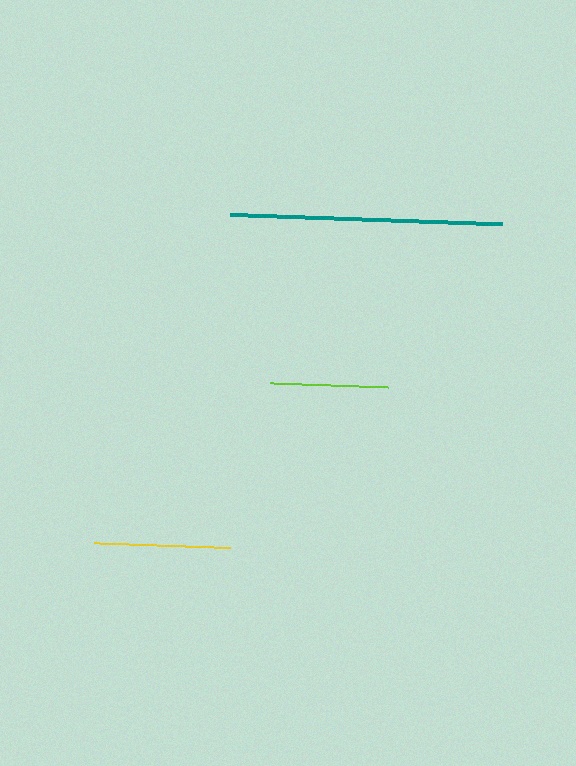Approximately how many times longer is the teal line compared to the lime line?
The teal line is approximately 2.3 times the length of the lime line.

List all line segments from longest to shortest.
From longest to shortest: teal, yellow, lime.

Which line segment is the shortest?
The lime line is the shortest at approximately 118 pixels.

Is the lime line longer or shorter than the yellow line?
The yellow line is longer than the lime line.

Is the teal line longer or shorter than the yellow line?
The teal line is longer than the yellow line.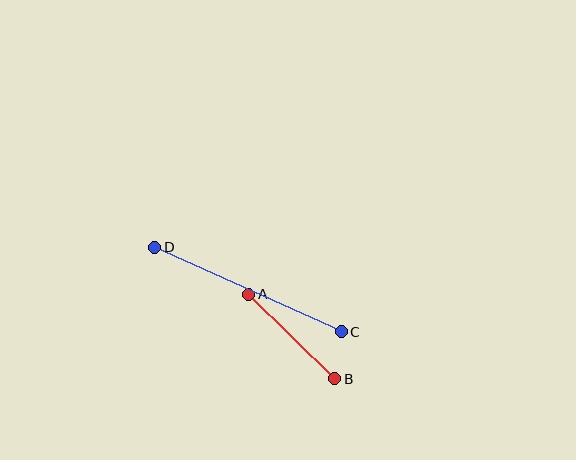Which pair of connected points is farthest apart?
Points C and D are farthest apart.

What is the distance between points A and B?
The distance is approximately 120 pixels.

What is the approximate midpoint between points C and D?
The midpoint is at approximately (248, 290) pixels.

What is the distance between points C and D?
The distance is approximately 205 pixels.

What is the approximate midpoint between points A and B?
The midpoint is at approximately (292, 337) pixels.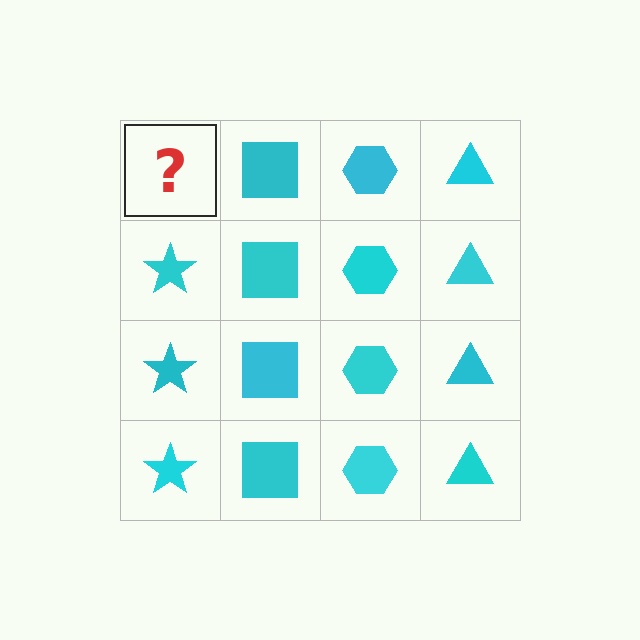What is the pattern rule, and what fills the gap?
The rule is that each column has a consistent shape. The gap should be filled with a cyan star.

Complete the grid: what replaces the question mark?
The question mark should be replaced with a cyan star.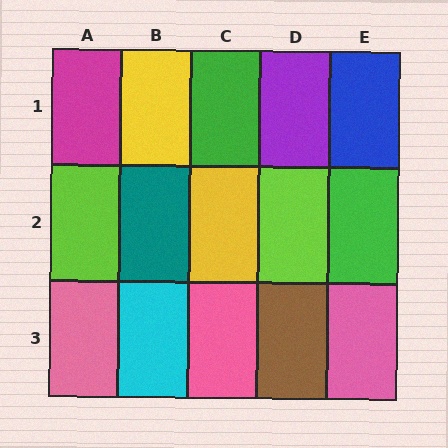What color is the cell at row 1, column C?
Green.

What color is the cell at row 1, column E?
Blue.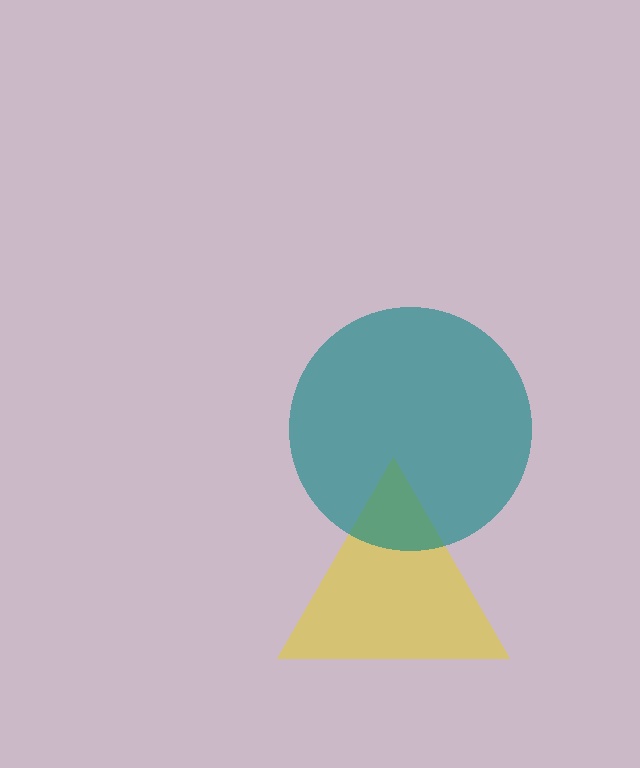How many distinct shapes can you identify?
There are 2 distinct shapes: a yellow triangle, a teal circle.